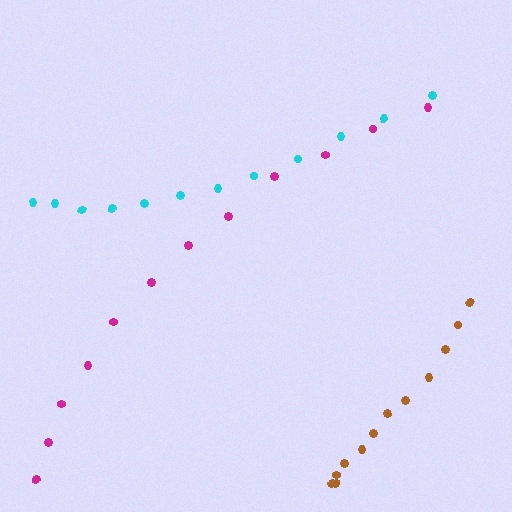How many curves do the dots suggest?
There are 3 distinct paths.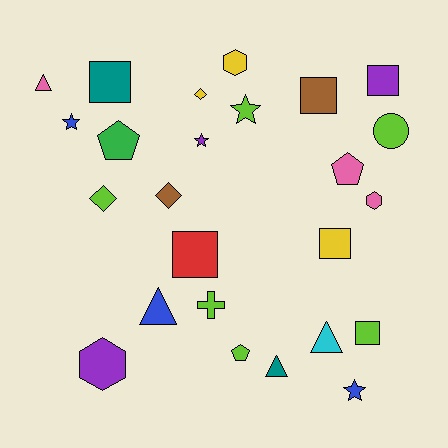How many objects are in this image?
There are 25 objects.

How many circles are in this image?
There is 1 circle.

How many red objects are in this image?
There is 1 red object.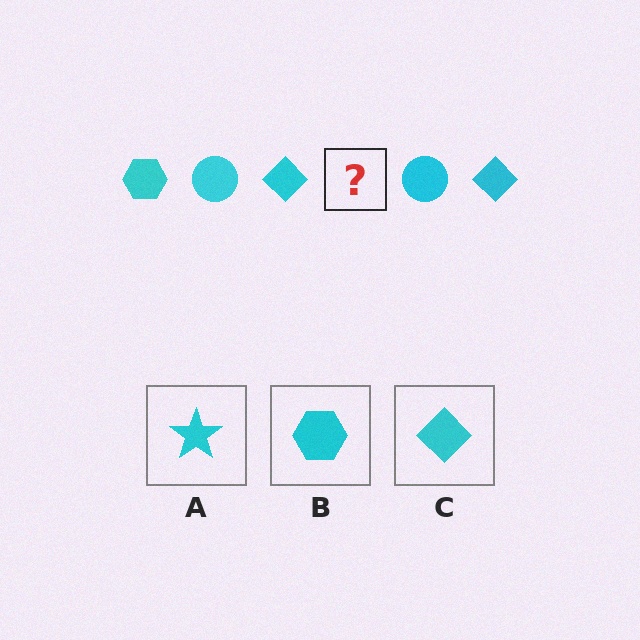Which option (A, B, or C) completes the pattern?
B.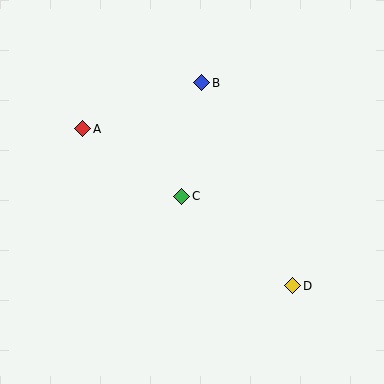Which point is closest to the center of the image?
Point C at (182, 196) is closest to the center.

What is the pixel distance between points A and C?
The distance between A and C is 120 pixels.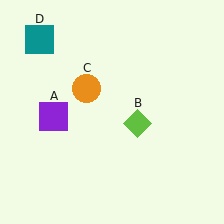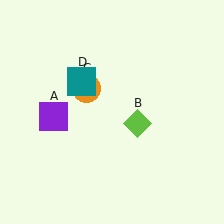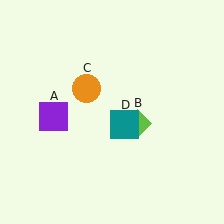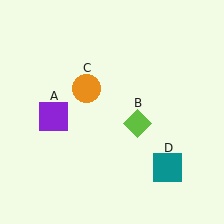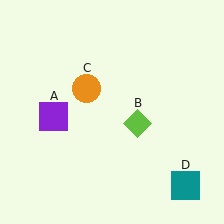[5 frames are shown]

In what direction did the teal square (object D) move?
The teal square (object D) moved down and to the right.